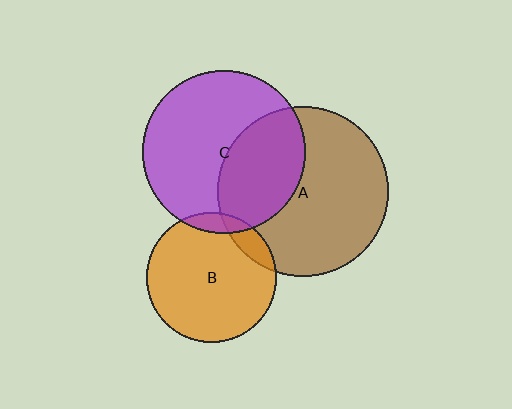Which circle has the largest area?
Circle A (brown).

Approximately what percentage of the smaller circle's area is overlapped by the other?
Approximately 10%.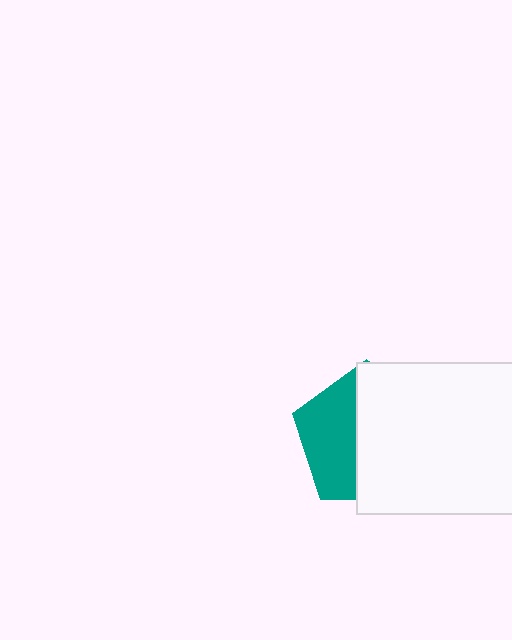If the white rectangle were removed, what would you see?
You would see the complete teal pentagon.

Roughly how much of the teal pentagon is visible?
A small part of it is visible (roughly 40%).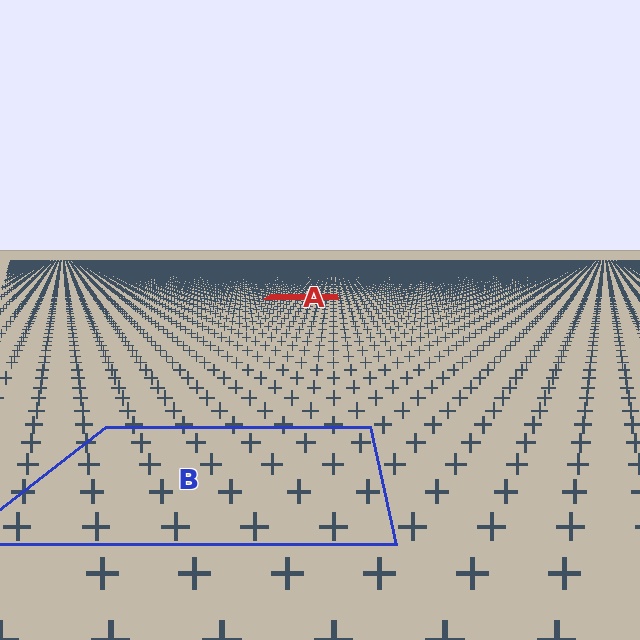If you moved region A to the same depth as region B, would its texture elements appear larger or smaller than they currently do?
They would appear larger. At a closer depth, the same texture elements are projected at a bigger on-screen size.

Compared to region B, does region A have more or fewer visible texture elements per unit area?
Region A has more texture elements per unit area — they are packed more densely because it is farther away.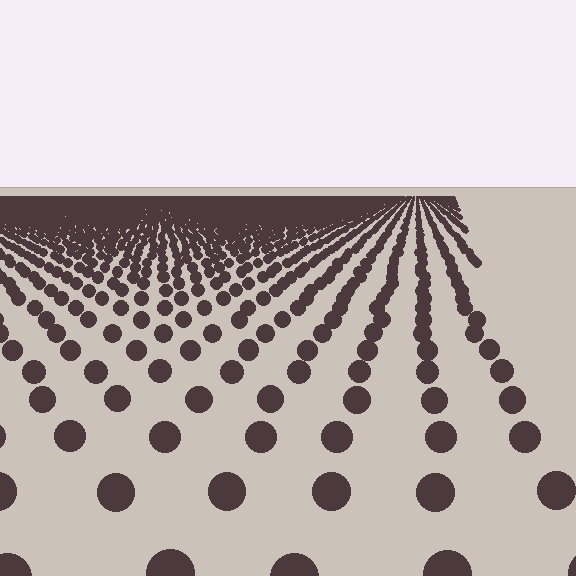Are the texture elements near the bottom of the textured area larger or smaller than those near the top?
Larger. Near the bottom, elements are closer to the viewer and appear at a bigger on-screen size.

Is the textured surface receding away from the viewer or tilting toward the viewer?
The surface is receding away from the viewer. Texture elements get smaller and denser toward the top.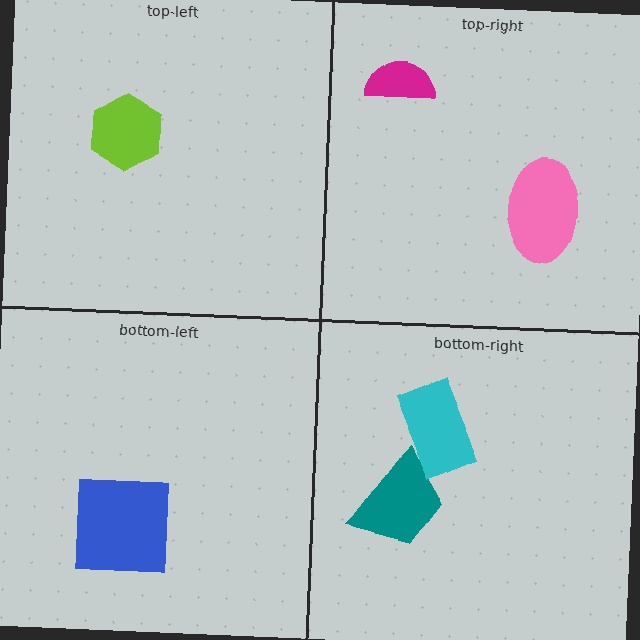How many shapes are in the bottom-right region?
2.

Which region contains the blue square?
The bottom-left region.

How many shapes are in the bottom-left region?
1.